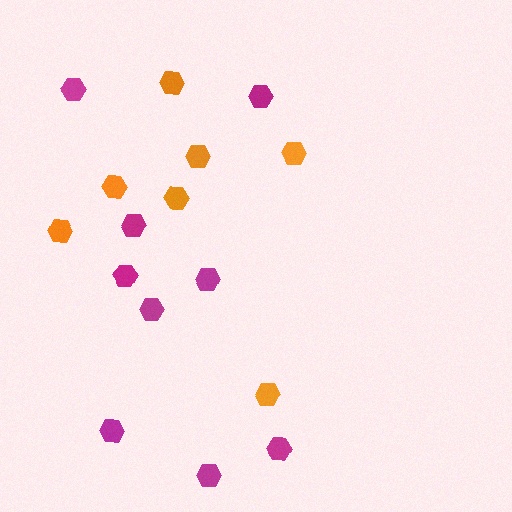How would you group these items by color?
There are 2 groups: one group of orange hexagons (7) and one group of magenta hexagons (9).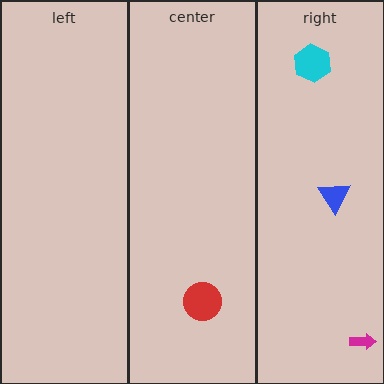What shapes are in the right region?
The cyan hexagon, the magenta arrow, the blue triangle.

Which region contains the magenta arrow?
The right region.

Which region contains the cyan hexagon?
The right region.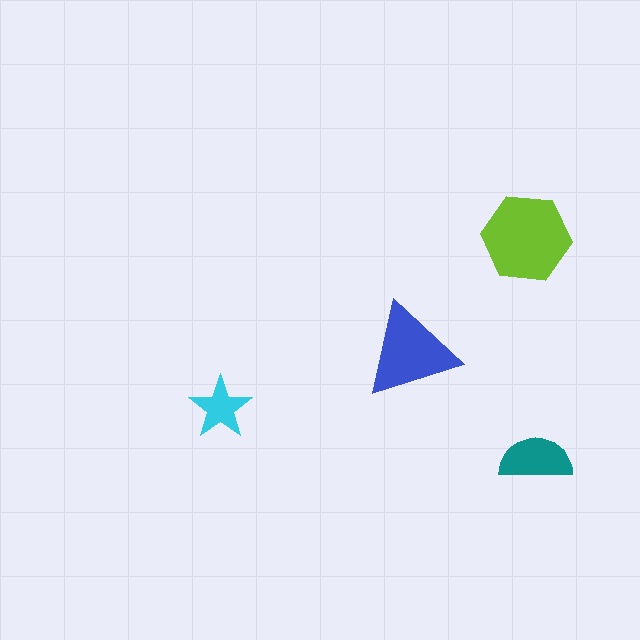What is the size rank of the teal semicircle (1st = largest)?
3rd.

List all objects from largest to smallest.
The lime hexagon, the blue triangle, the teal semicircle, the cyan star.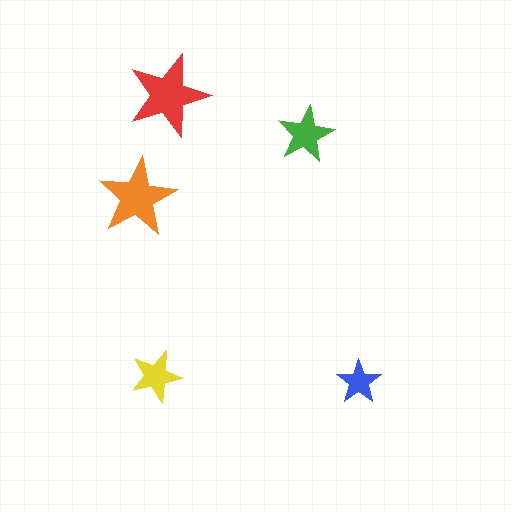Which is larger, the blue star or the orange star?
The orange one.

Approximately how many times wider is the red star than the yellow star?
About 1.5 times wider.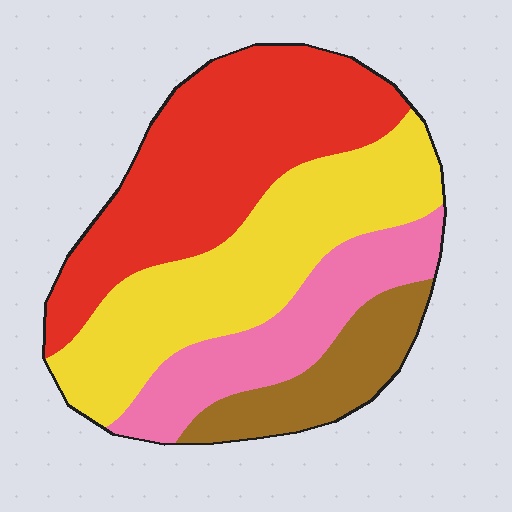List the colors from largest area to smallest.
From largest to smallest: red, yellow, pink, brown.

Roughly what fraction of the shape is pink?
Pink takes up between a sixth and a third of the shape.